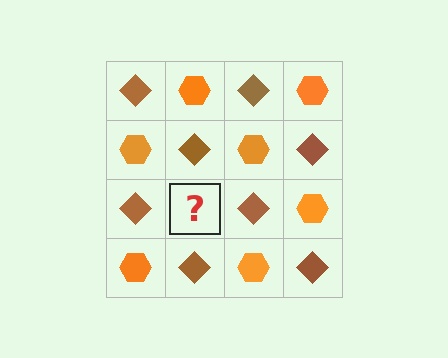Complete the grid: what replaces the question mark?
The question mark should be replaced with an orange hexagon.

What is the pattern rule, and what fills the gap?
The rule is that it alternates brown diamond and orange hexagon in a checkerboard pattern. The gap should be filled with an orange hexagon.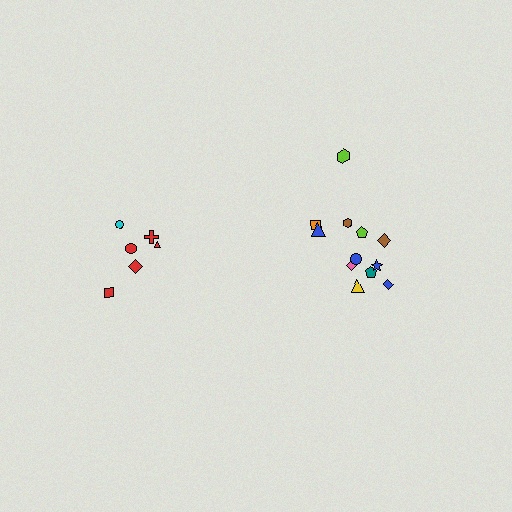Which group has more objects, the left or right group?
The right group.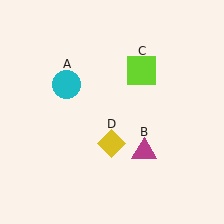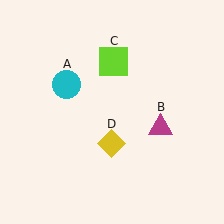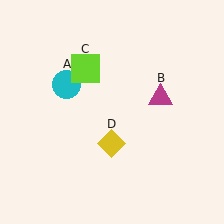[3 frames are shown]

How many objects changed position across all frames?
2 objects changed position: magenta triangle (object B), lime square (object C).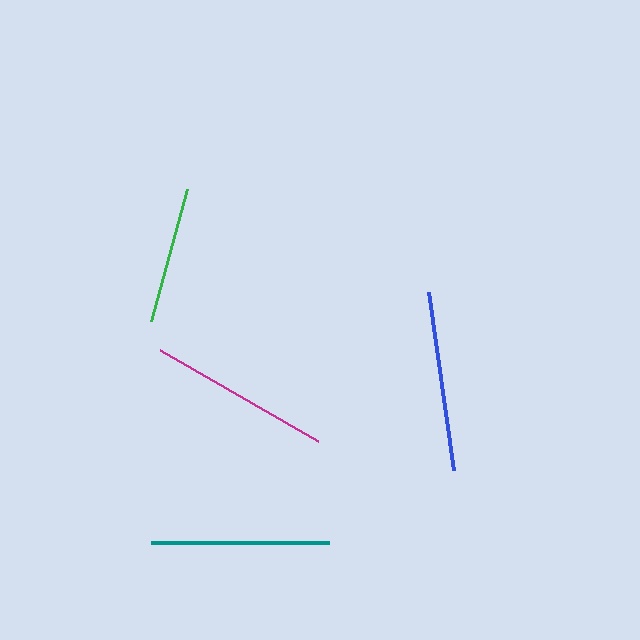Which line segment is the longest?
The magenta line is the longest at approximately 182 pixels.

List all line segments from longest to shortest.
From longest to shortest: magenta, blue, teal, green.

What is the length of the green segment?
The green segment is approximately 137 pixels long.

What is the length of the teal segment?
The teal segment is approximately 178 pixels long.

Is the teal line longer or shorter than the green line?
The teal line is longer than the green line.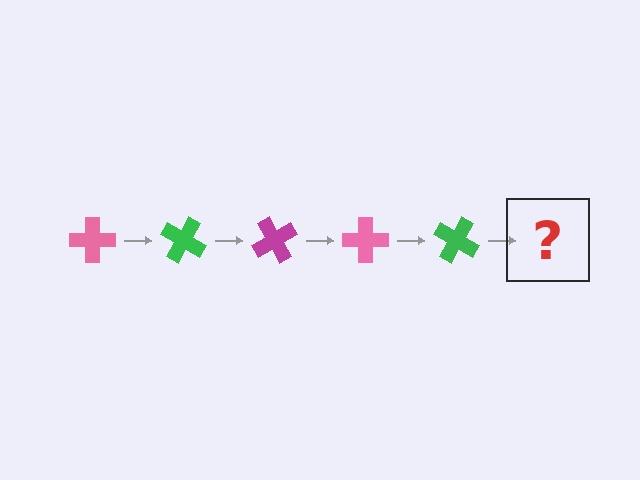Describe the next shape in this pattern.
It should be a magenta cross, rotated 150 degrees from the start.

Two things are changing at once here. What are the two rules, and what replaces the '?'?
The two rules are that it rotates 30 degrees each step and the color cycles through pink, green, and magenta. The '?' should be a magenta cross, rotated 150 degrees from the start.